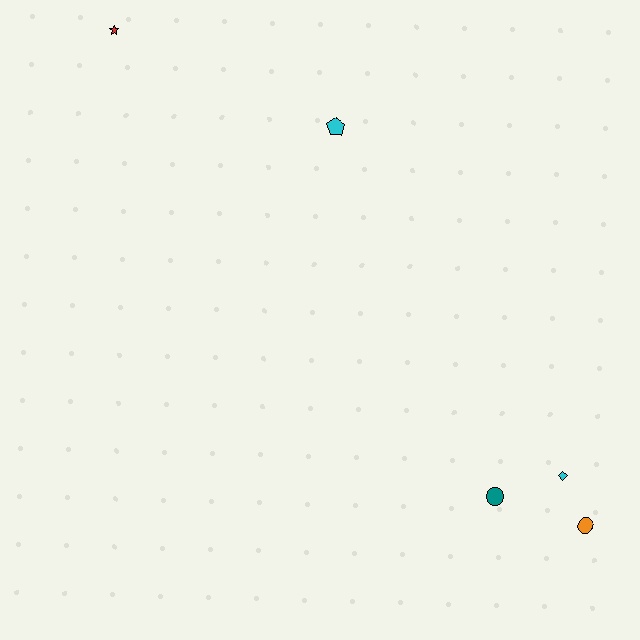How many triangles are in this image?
There are no triangles.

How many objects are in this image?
There are 5 objects.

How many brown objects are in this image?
There are no brown objects.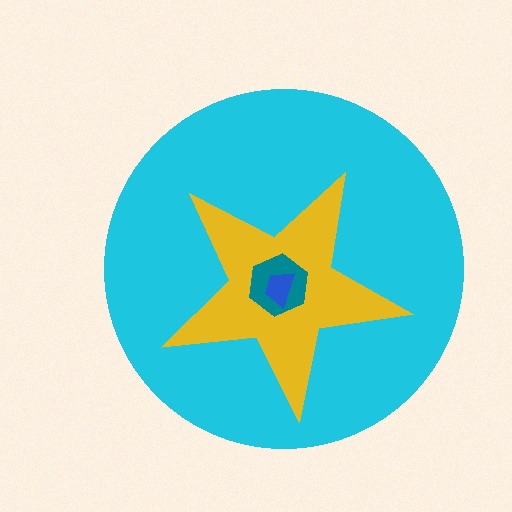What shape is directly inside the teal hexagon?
The blue trapezoid.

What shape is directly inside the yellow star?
The teal hexagon.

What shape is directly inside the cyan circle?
The yellow star.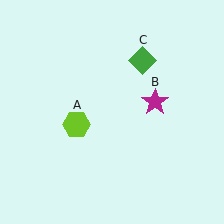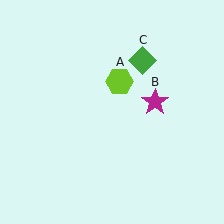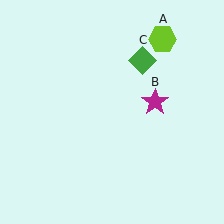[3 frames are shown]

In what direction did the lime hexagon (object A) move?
The lime hexagon (object A) moved up and to the right.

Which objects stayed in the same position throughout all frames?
Magenta star (object B) and green diamond (object C) remained stationary.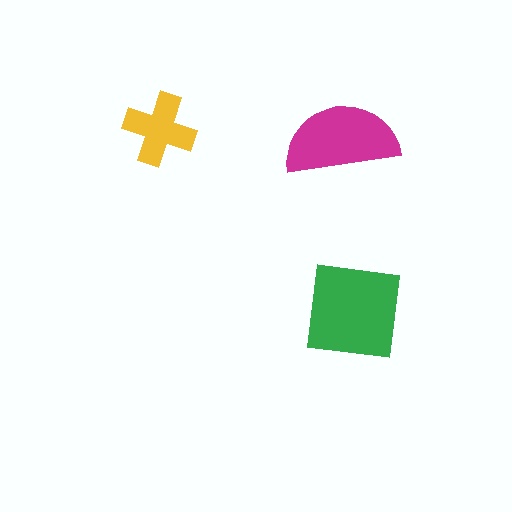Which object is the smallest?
The yellow cross.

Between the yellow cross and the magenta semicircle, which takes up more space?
The magenta semicircle.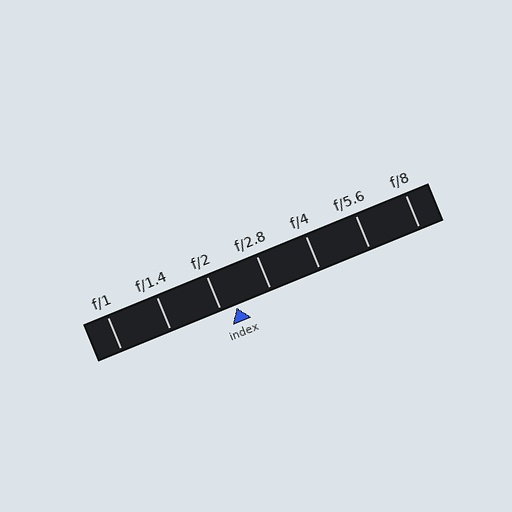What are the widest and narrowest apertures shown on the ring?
The widest aperture shown is f/1 and the narrowest is f/8.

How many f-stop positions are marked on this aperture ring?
There are 7 f-stop positions marked.